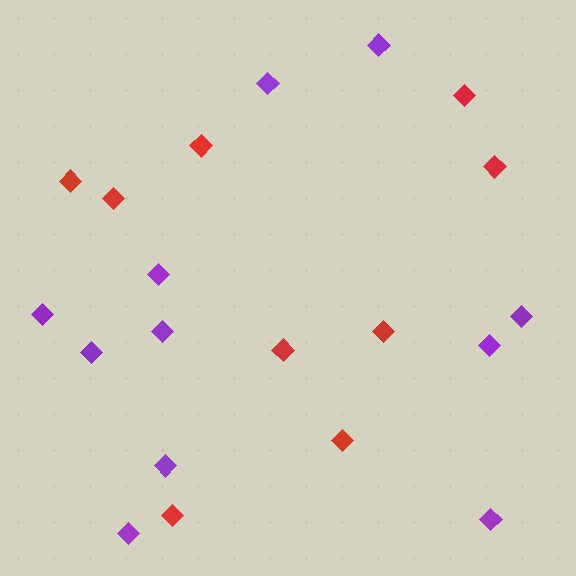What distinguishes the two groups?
There are 2 groups: one group of red diamonds (9) and one group of purple diamonds (11).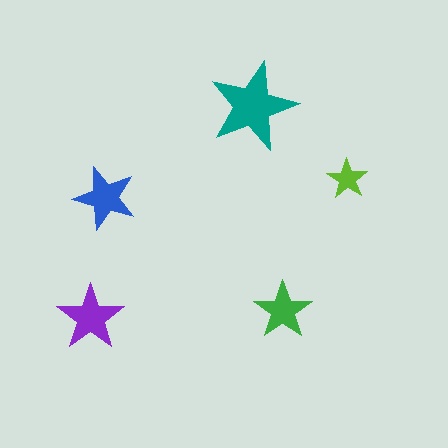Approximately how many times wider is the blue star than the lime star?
About 1.5 times wider.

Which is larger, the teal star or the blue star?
The teal one.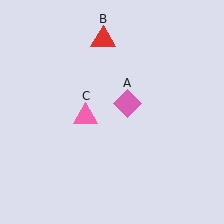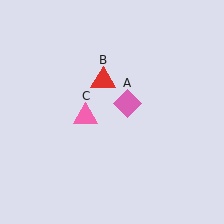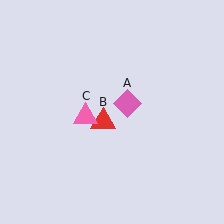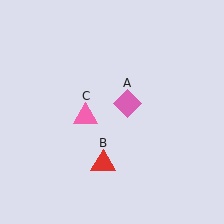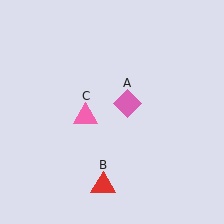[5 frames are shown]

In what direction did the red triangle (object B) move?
The red triangle (object B) moved down.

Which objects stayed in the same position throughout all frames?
Pink diamond (object A) and pink triangle (object C) remained stationary.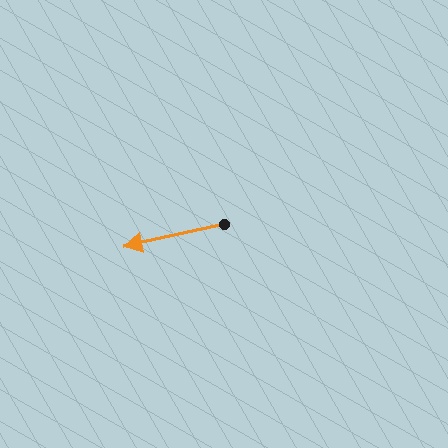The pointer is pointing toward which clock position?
Roughly 9 o'clock.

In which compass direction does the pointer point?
West.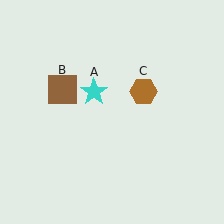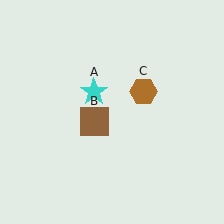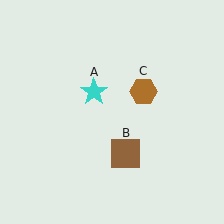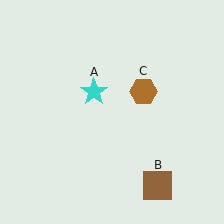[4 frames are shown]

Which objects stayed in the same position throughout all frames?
Cyan star (object A) and brown hexagon (object C) remained stationary.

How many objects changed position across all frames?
1 object changed position: brown square (object B).